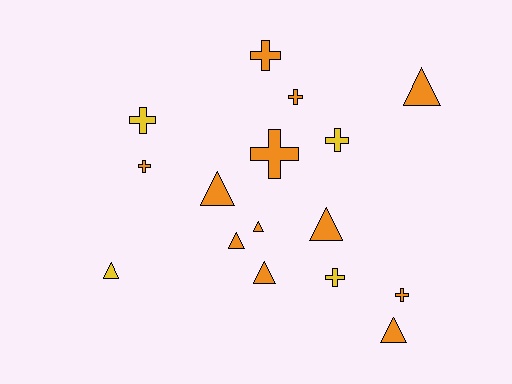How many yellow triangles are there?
There is 1 yellow triangle.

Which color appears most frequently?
Orange, with 12 objects.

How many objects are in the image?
There are 16 objects.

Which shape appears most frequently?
Cross, with 8 objects.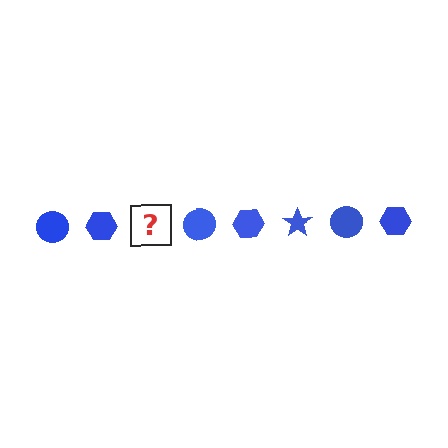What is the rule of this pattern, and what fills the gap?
The rule is that the pattern cycles through circle, hexagon, star shapes in blue. The gap should be filled with a blue star.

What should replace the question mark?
The question mark should be replaced with a blue star.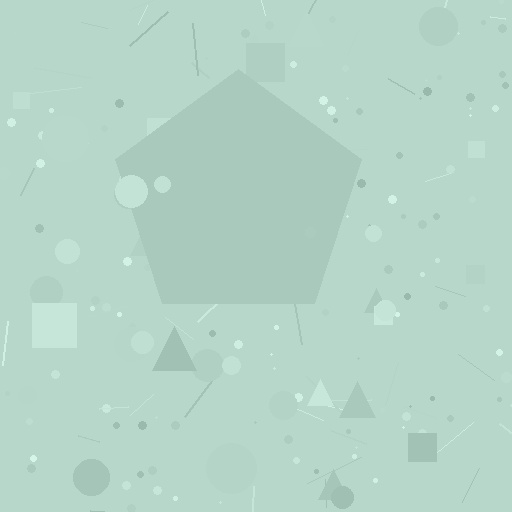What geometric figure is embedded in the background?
A pentagon is embedded in the background.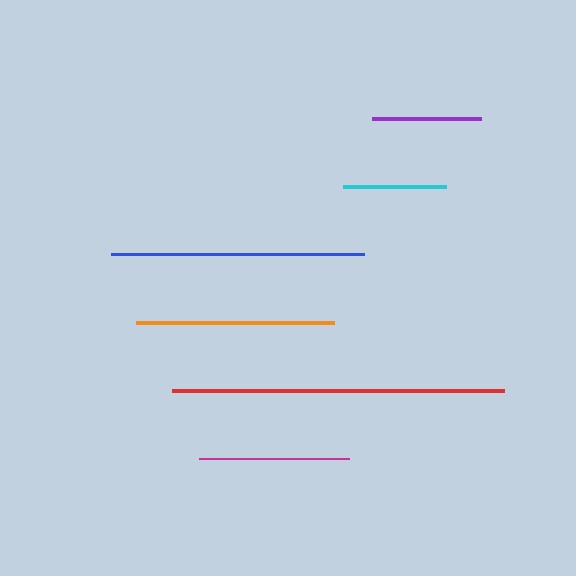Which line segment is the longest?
The red line is the longest at approximately 332 pixels.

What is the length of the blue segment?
The blue segment is approximately 254 pixels long.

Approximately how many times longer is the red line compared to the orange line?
The red line is approximately 1.7 times the length of the orange line.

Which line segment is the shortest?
The cyan line is the shortest at approximately 103 pixels.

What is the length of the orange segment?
The orange segment is approximately 198 pixels long.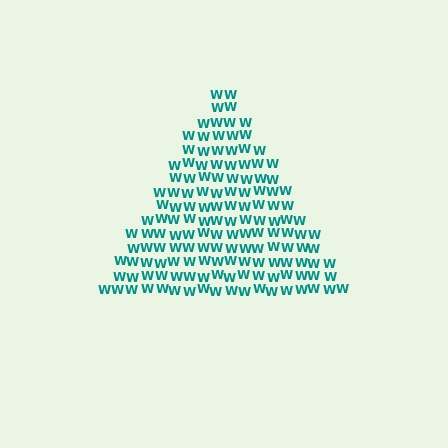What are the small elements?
The small elements are letter W's.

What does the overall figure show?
The overall figure shows a triangle.